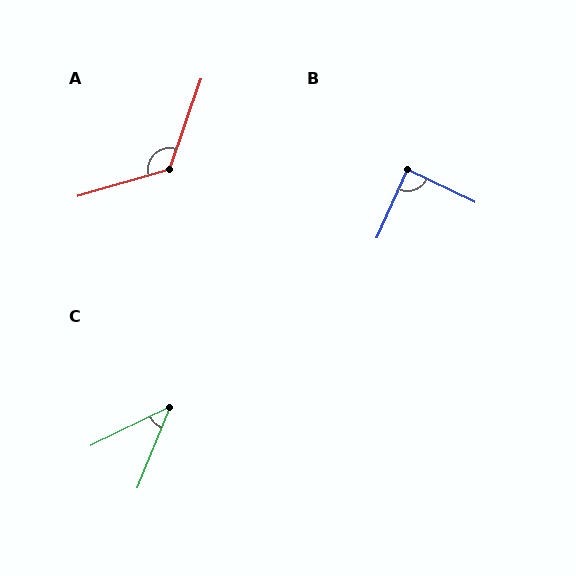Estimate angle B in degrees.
Approximately 88 degrees.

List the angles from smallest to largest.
C (42°), B (88°), A (125°).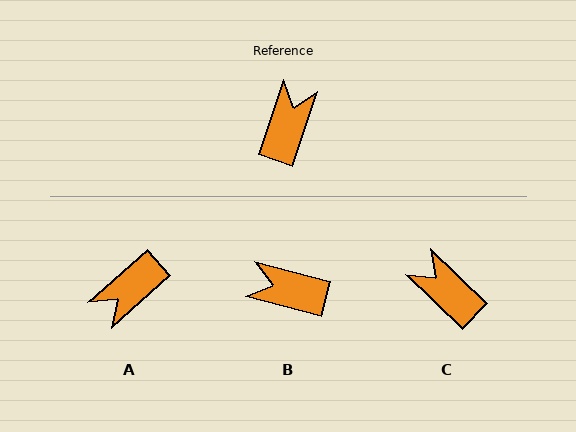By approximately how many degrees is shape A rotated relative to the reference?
Approximately 151 degrees counter-clockwise.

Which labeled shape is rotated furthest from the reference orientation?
A, about 151 degrees away.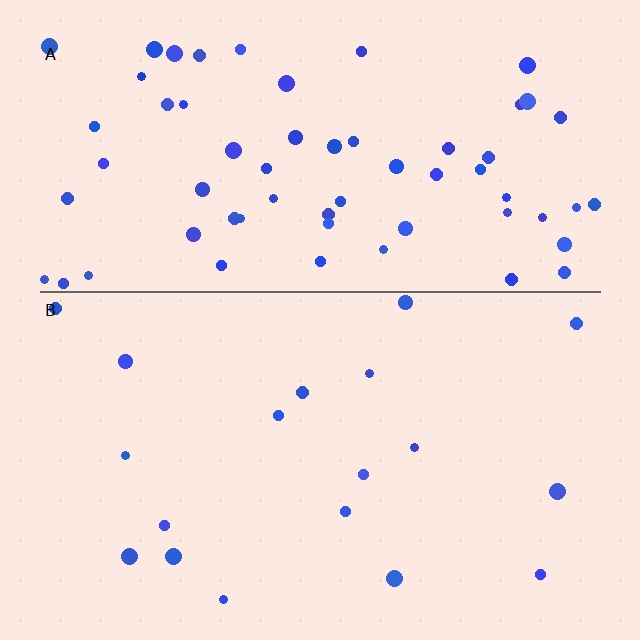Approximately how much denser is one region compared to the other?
Approximately 3.4× — region A over region B.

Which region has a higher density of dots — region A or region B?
A (the top).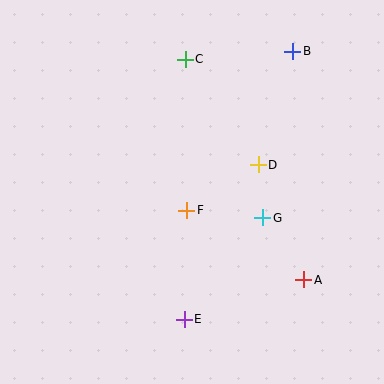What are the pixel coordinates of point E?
Point E is at (184, 319).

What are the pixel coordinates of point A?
Point A is at (304, 280).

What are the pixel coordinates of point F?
Point F is at (187, 210).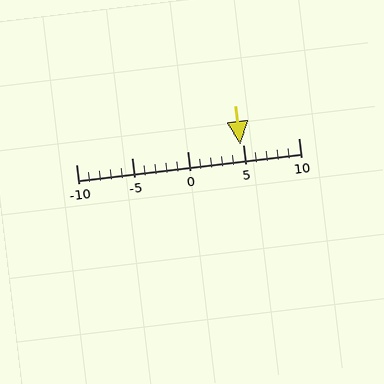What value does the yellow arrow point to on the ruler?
The yellow arrow points to approximately 5.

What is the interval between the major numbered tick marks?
The major tick marks are spaced 5 units apart.